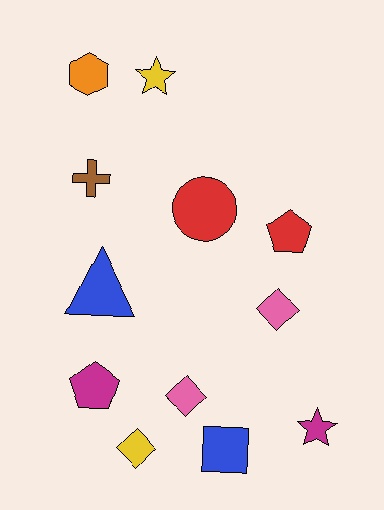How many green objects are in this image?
There are no green objects.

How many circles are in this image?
There is 1 circle.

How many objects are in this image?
There are 12 objects.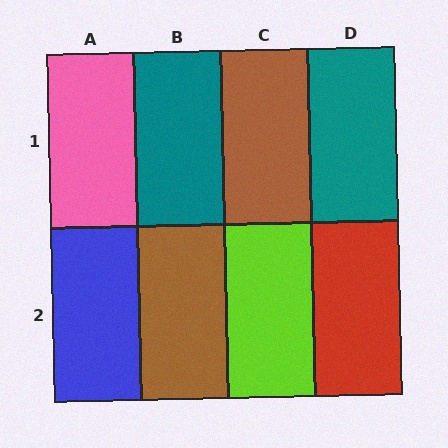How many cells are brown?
2 cells are brown.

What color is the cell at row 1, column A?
Pink.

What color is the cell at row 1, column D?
Teal.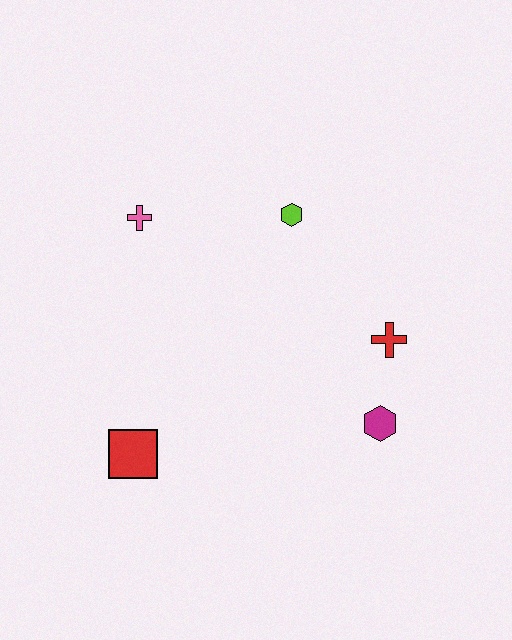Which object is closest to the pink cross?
The lime hexagon is closest to the pink cross.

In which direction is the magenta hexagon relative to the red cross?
The magenta hexagon is below the red cross.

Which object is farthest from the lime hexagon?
The red square is farthest from the lime hexagon.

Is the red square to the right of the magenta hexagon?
No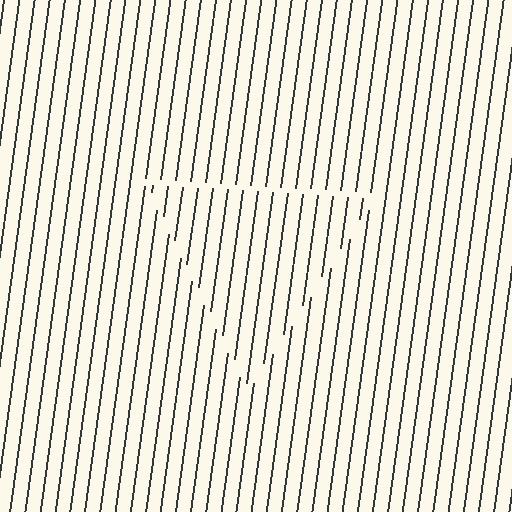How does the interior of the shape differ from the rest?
The interior of the shape contains the same grating, shifted by half a period — the contour is defined by the phase discontinuity where line-ends from the inner and outer gratings abut.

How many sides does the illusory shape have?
3 sides — the line-ends trace a triangle.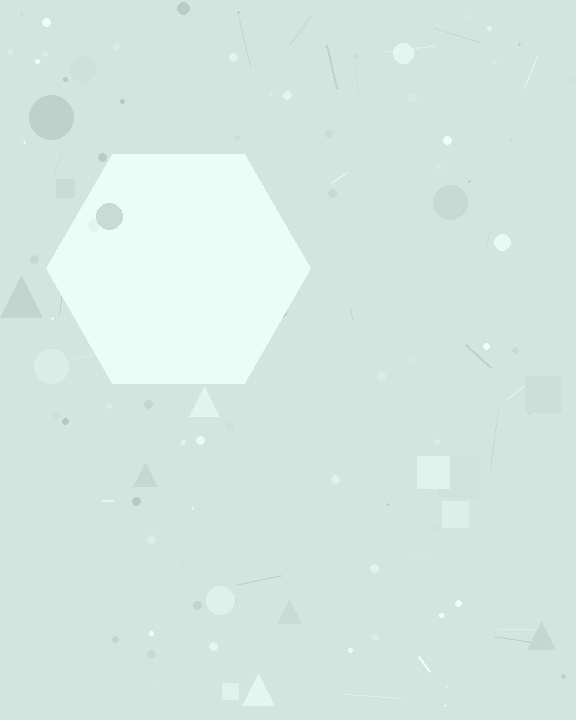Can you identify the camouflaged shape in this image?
The camouflaged shape is a hexagon.